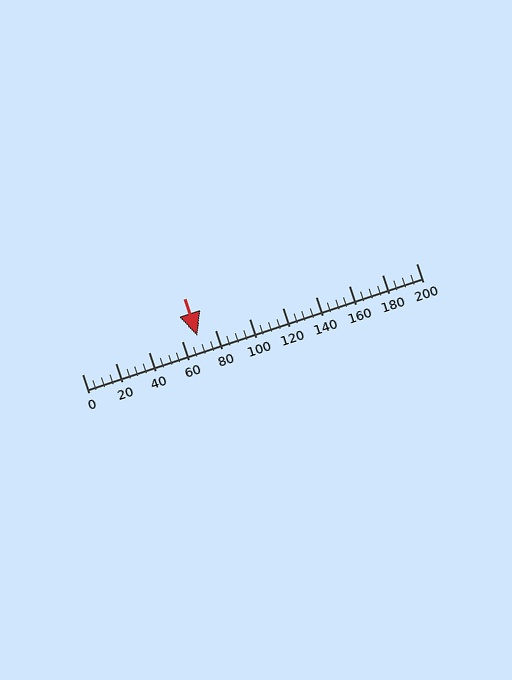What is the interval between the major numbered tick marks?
The major tick marks are spaced 20 units apart.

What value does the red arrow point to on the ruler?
The red arrow points to approximately 69.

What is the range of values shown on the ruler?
The ruler shows values from 0 to 200.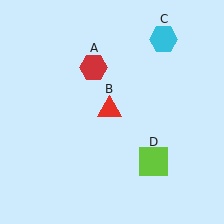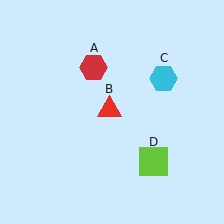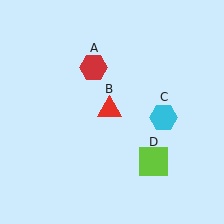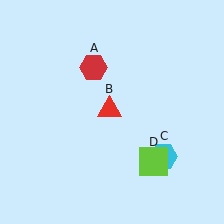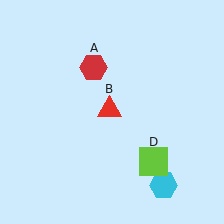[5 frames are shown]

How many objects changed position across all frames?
1 object changed position: cyan hexagon (object C).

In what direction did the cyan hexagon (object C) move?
The cyan hexagon (object C) moved down.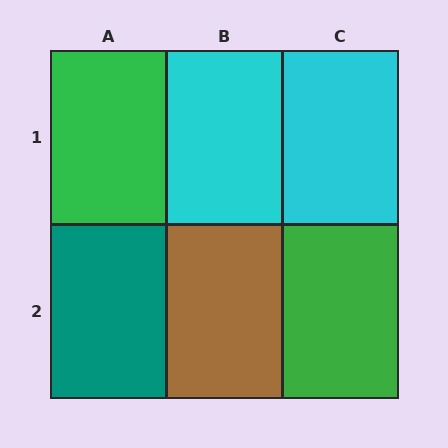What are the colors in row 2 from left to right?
Teal, brown, green.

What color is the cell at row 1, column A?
Green.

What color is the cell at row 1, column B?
Cyan.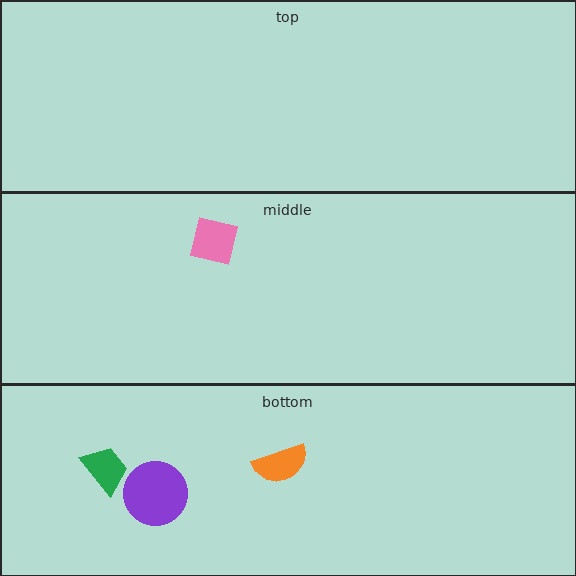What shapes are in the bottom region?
The green trapezoid, the orange semicircle, the purple circle.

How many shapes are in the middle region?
1.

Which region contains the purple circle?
The bottom region.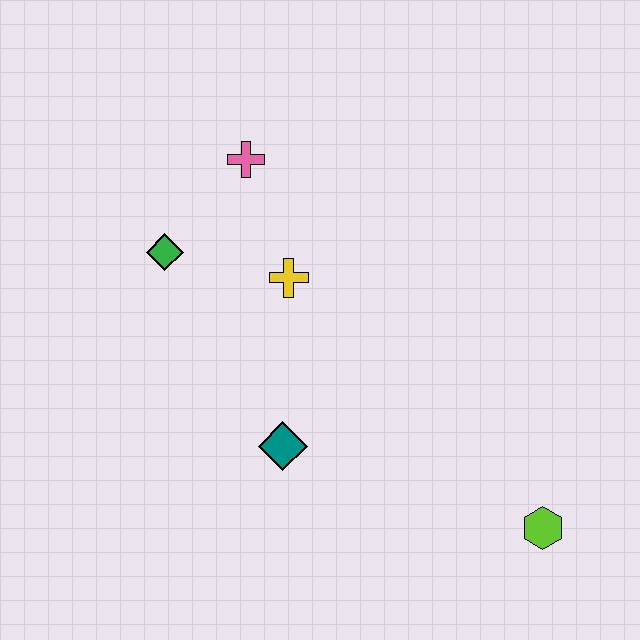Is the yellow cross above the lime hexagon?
Yes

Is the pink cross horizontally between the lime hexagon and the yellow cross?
No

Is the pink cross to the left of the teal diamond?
Yes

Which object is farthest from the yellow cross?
The lime hexagon is farthest from the yellow cross.